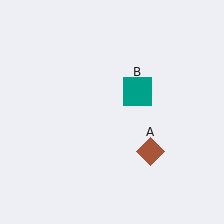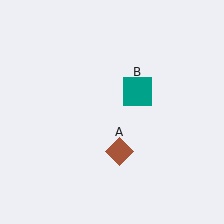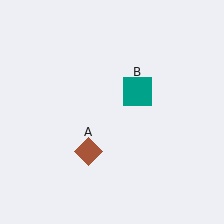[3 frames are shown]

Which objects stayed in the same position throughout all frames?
Teal square (object B) remained stationary.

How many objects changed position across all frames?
1 object changed position: brown diamond (object A).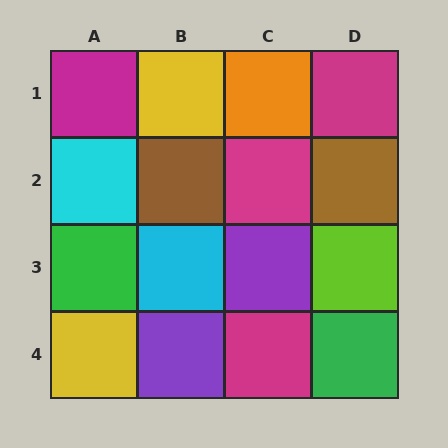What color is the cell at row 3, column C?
Purple.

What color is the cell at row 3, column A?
Green.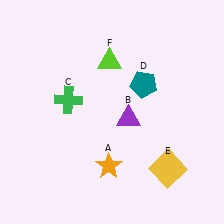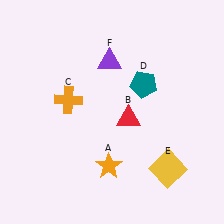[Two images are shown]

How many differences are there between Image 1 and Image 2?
There are 3 differences between the two images.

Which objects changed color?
B changed from purple to red. C changed from green to orange. F changed from lime to purple.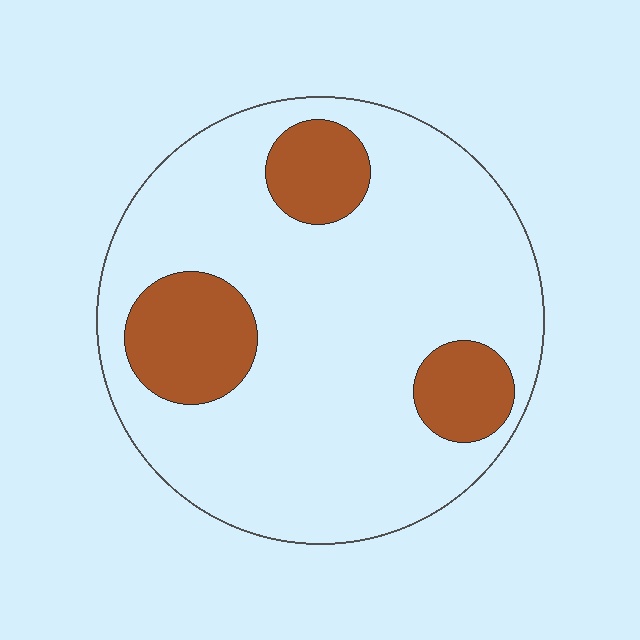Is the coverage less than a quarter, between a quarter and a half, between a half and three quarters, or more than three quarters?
Less than a quarter.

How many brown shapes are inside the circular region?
3.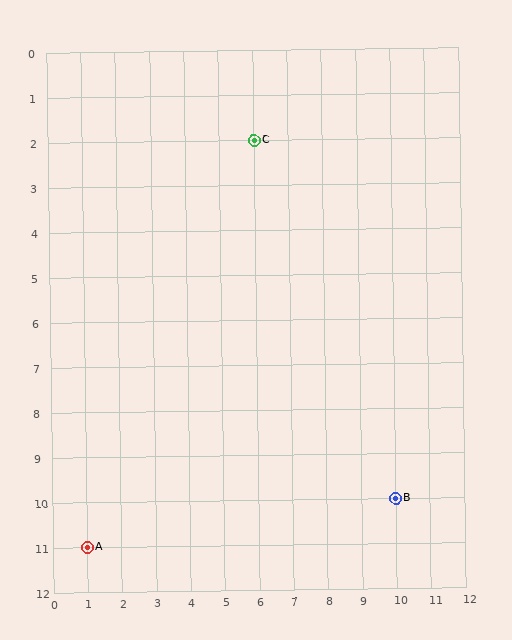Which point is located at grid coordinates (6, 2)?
Point C is at (6, 2).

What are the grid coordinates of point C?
Point C is at grid coordinates (6, 2).